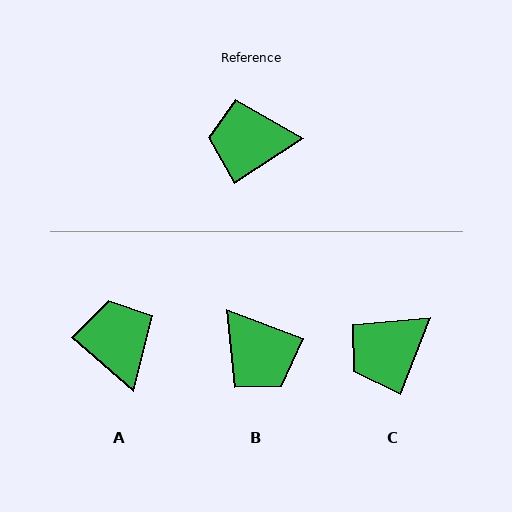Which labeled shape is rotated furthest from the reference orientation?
B, about 126 degrees away.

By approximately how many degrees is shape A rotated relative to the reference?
Approximately 74 degrees clockwise.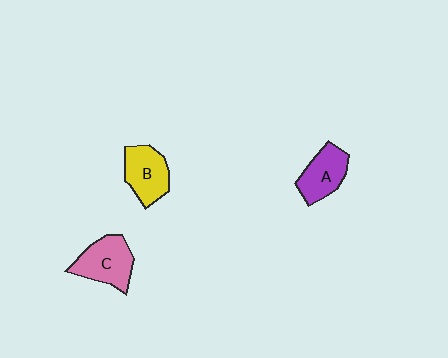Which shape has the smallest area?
Shape A (purple).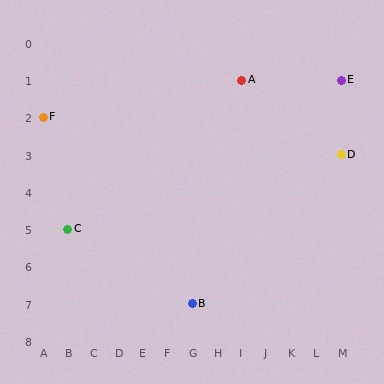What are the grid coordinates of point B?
Point B is at grid coordinates (G, 7).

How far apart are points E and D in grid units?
Points E and D are 2 rows apart.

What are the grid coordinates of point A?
Point A is at grid coordinates (I, 1).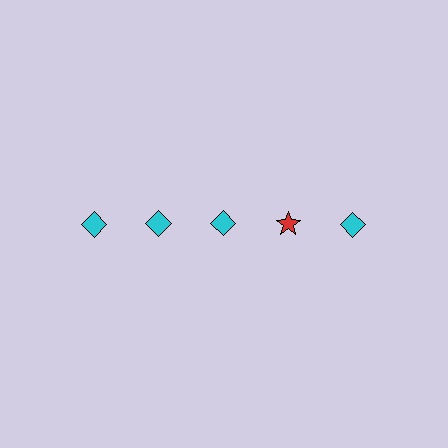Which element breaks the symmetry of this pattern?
The red star in the top row, second from right column breaks the symmetry. All other shapes are cyan diamonds.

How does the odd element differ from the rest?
It differs in both color (red instead of cyan) and shape (star instead of diamond).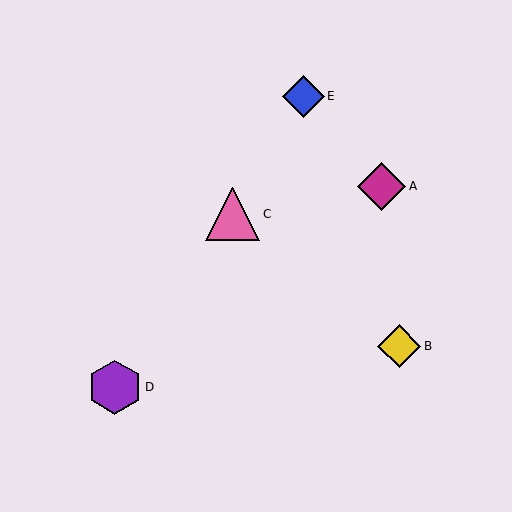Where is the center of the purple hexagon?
The center of the purple hexagon is at (115, 387).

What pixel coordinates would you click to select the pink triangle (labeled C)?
Click at (233, 214) to select the pink triangle C.